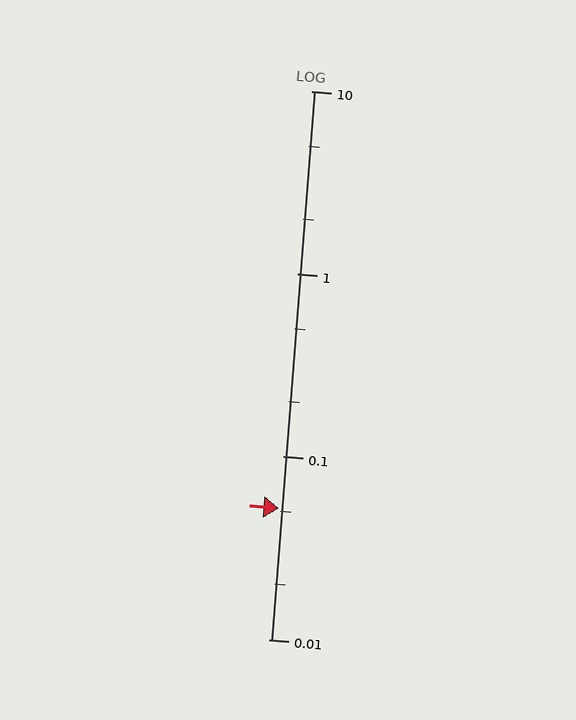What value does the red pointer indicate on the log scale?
The pointer indicates approximately 0.052.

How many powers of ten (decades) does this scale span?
The scale spans 3 decades, from 0.01 to 10.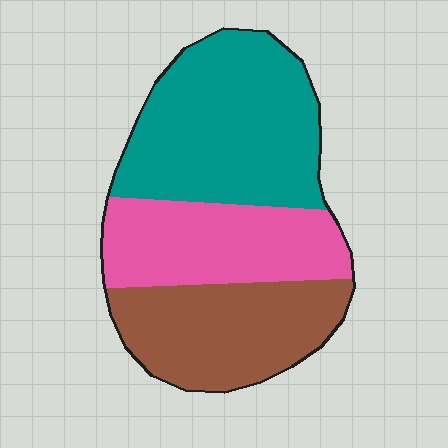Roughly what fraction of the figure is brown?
Brown takes up about one third (1/3) of the figure.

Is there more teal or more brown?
Teal.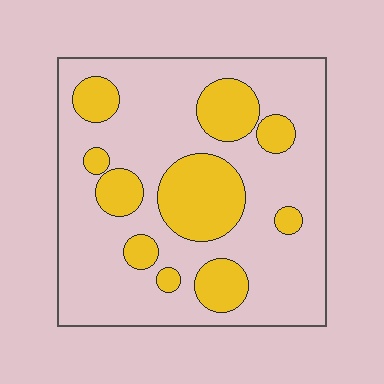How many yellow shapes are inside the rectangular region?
10.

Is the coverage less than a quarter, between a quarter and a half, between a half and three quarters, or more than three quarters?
Between a quarter and a half.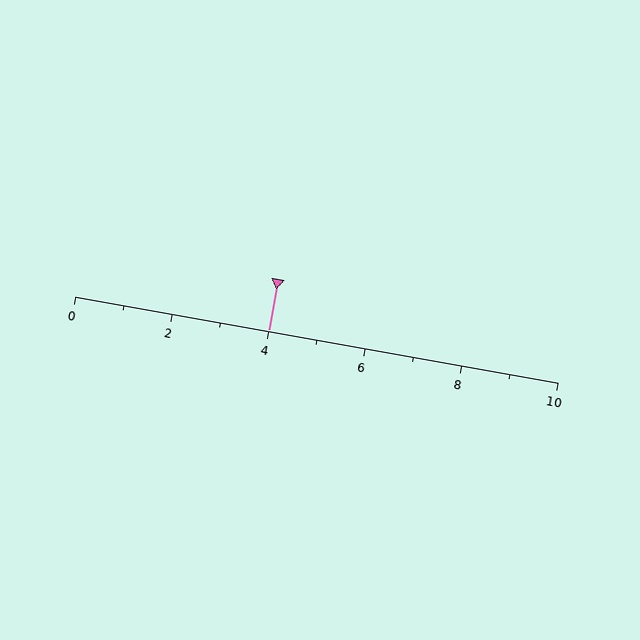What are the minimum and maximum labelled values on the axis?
The axis runs from 0 to 10.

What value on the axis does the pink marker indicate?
The marker indicates approximately 4.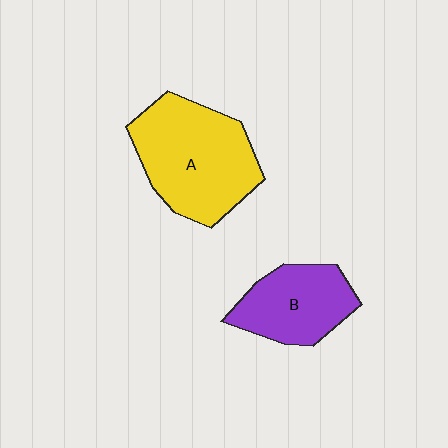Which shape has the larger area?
Shape A (yellow).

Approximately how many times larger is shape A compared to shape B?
Approximately 1.5 times.